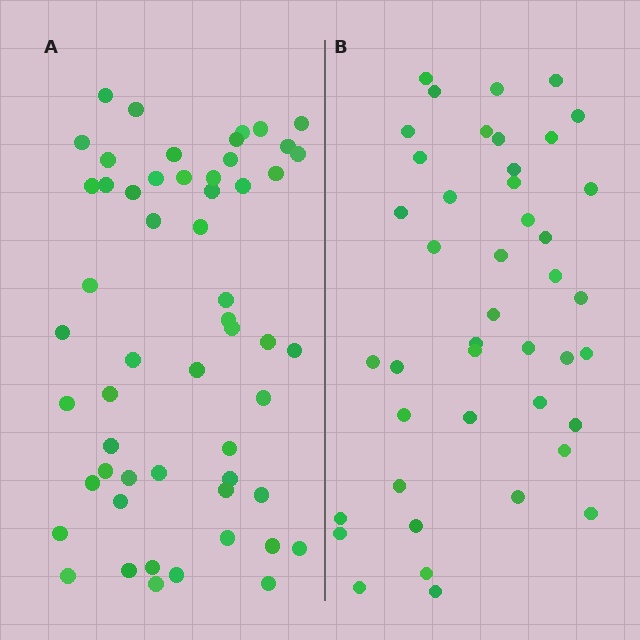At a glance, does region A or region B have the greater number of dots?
Region A (the left region) has more dots.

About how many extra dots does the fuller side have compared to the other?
Region A has roughly 12 or so more dots than region B.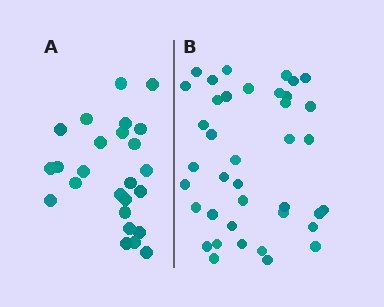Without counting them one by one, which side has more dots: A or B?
Region B (the right region) has more dots.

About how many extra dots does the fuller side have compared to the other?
Region B has approximately 15 more dots than region A.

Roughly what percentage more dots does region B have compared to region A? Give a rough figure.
About 55% more.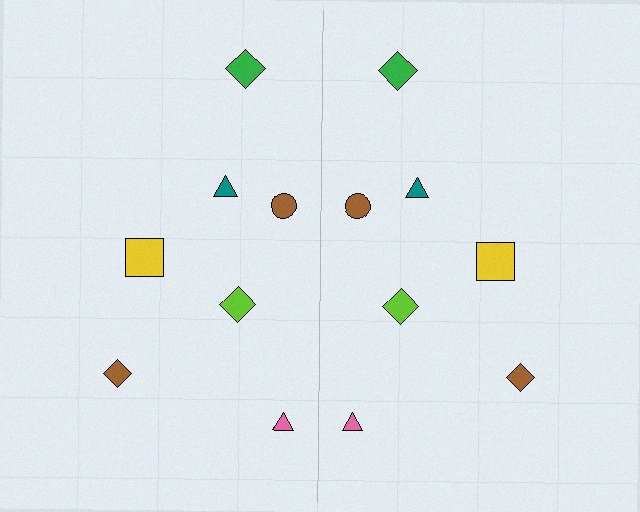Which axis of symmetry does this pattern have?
The pattern has a vertical axis of symmetry running through the center of the image.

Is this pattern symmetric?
Yes, this pattern has bilateral (reflection) symmetry.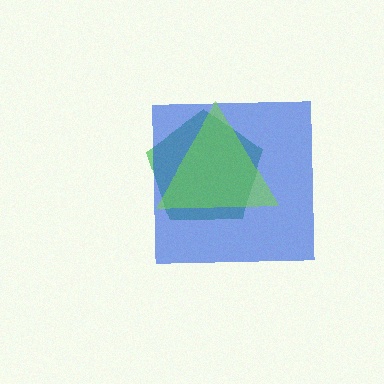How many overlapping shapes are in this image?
There are 3 overlapping shapes in the image.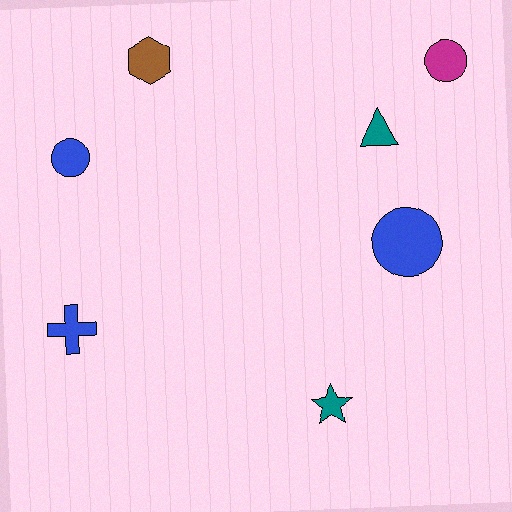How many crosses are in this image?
There is 1 cross.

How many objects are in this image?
There are 7 objects.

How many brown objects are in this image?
There is 1 brown object.